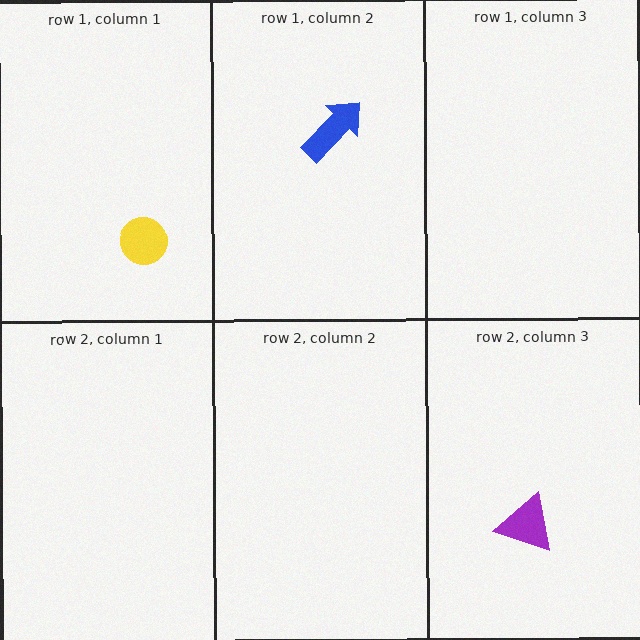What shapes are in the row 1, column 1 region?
The yellow circle.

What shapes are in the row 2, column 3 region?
The purple triangle.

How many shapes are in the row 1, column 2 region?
1.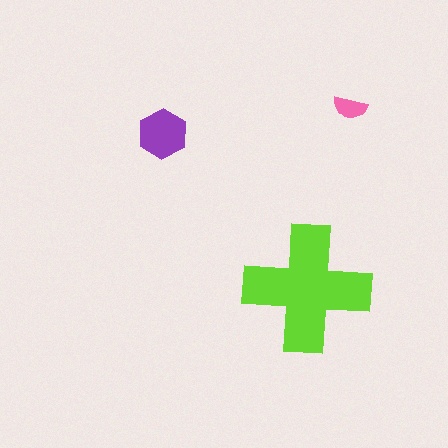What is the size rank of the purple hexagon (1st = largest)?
2nd.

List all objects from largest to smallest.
The lime cross, the purple hexagon, the pink semicircle.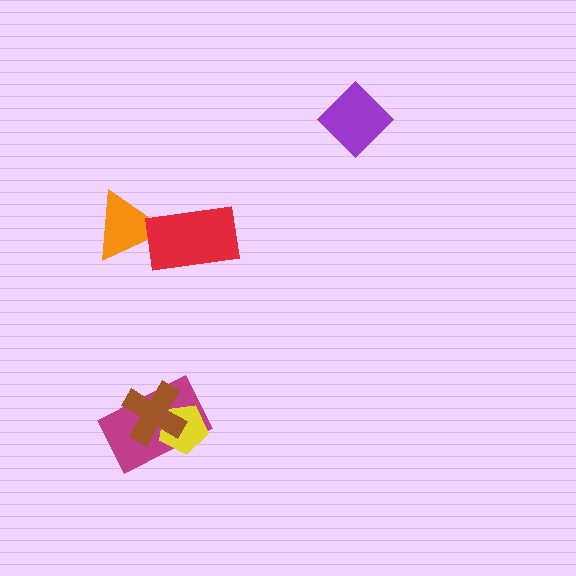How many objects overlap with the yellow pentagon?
2 objects overlap with the yellow pentagon.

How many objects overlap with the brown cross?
2 objects overlap with the brown cross.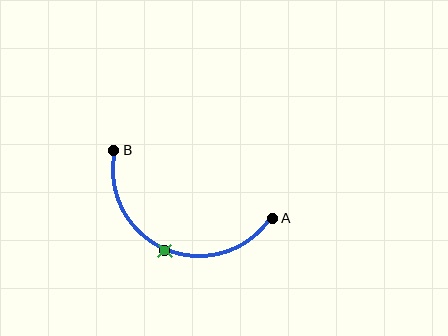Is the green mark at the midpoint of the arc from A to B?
Yes. The green mark lies on the arc at equal arc-length from both A and B — it is the arc midpoint.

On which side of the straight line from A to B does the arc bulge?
The arc bulges below the straight line connecting A and B.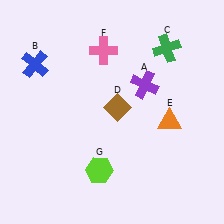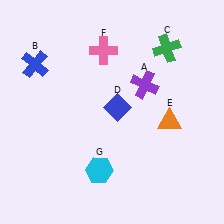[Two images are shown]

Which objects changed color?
D changed from brown to blue. G changed from lime to cyan.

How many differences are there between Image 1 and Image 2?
There are 2 differences between the two images.